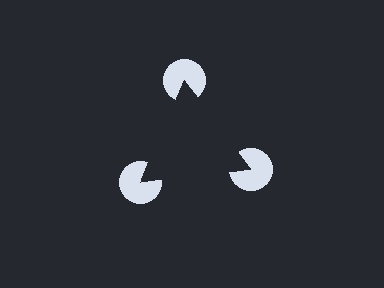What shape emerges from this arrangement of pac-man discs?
An illusory triangle — its edges are inferred from the aligned wedge cuts in the pac-man discs, not physically drawn.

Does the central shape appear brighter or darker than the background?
It typically appears slightly darker than the background, even though no actual brightness change is drawn.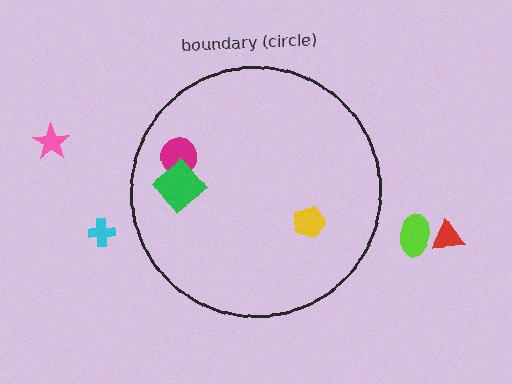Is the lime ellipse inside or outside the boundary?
Outside.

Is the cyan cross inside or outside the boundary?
Outside.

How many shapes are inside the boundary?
3 inside, 4 outside.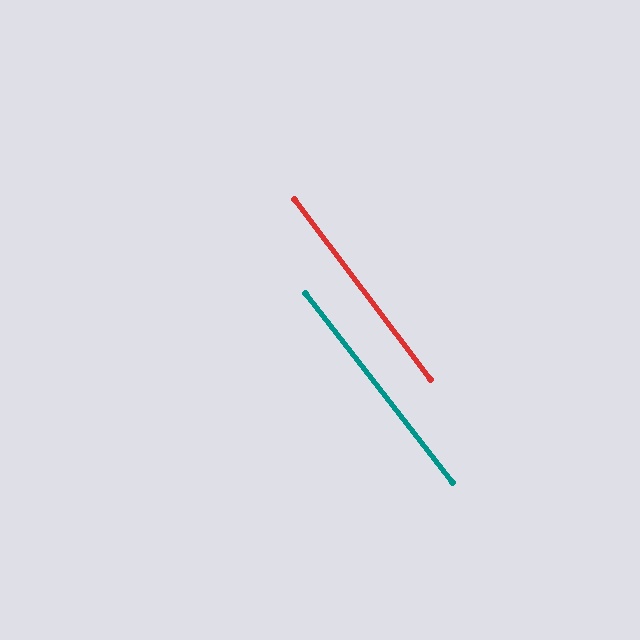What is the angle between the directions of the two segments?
Approximately 1 degree.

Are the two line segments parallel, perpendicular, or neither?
Parallel — their directions differ by only 0.7°.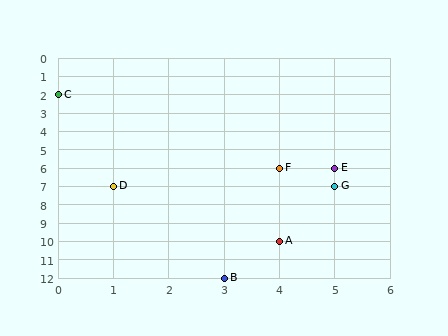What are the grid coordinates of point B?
Point B is at grid coordinates (3, 12).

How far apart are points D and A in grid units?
Points D and A are 3 columns and 3 rows apart (about 4.2 grid units diagonally).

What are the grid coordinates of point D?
Point D is at grid coordinates (1, 7).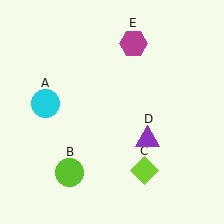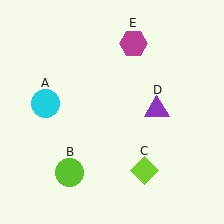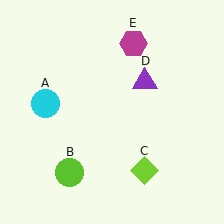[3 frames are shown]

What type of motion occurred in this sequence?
The purple triangle (object D) rotated counterclockwise around the center of the scene.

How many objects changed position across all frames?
1 object changed position: purple triangle (object D).